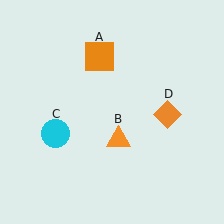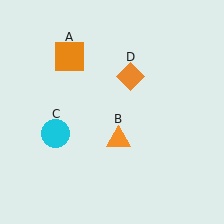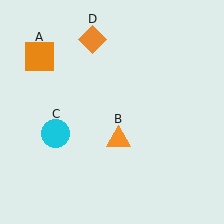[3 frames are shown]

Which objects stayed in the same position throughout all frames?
Orange triangle (object B) and cyan circle (object C) remained stationary.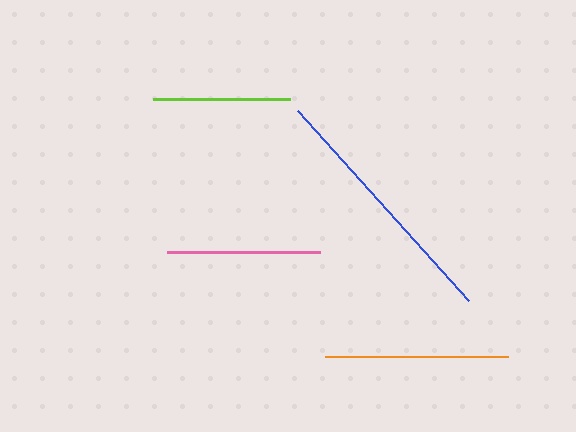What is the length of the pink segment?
The pink segment is approximately 153 pixels long.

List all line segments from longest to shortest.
From longest to shortest: blue, orange, pink, lime.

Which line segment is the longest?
The blue line is the longest at approximately 256 pixels.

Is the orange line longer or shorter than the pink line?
The orange line is longer than the pink line.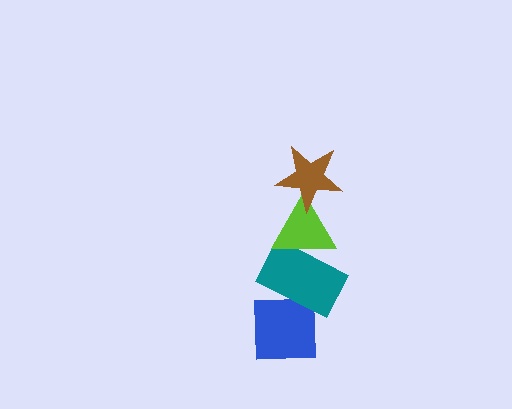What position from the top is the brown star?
The brown star is 1st from the top.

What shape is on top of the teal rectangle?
The lime triangle is on top of the teal rectangle.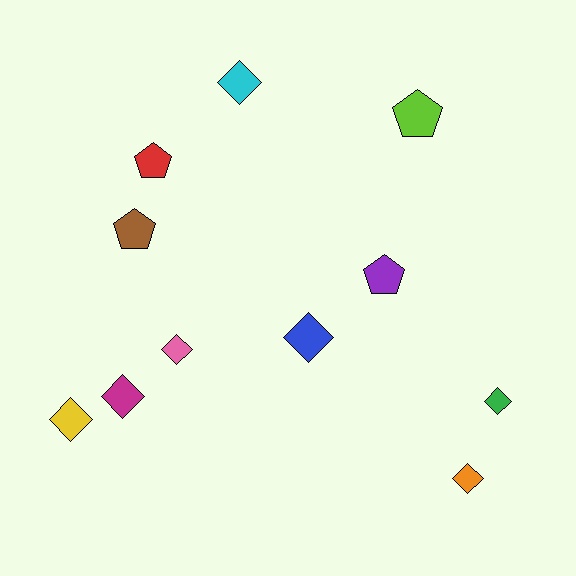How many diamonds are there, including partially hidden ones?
There are 7 diamonds.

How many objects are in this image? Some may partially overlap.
There are 11 objects.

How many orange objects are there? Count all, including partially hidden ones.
There is 1 orange object.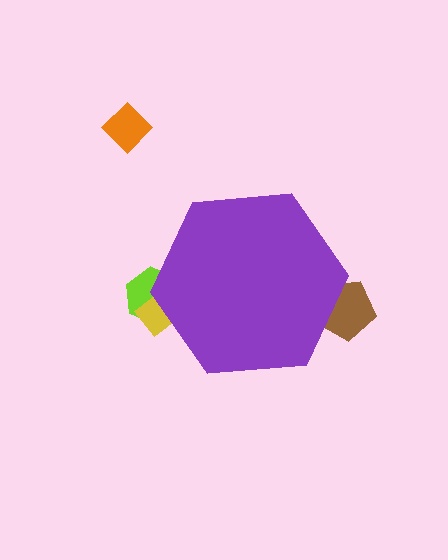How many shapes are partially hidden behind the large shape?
3 shapes are partially hidden.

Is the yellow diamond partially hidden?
Yes, the yellow diamond is partially hidden behind the purple hexagon.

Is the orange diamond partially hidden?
No, the orange diamond is fully visible.